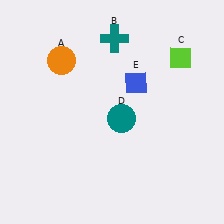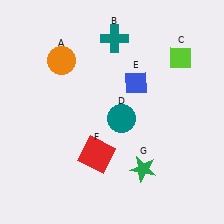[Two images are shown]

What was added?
A red square (F), a green star (G) were added in Image 2.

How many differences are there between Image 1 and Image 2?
There are 2 differences between the two images.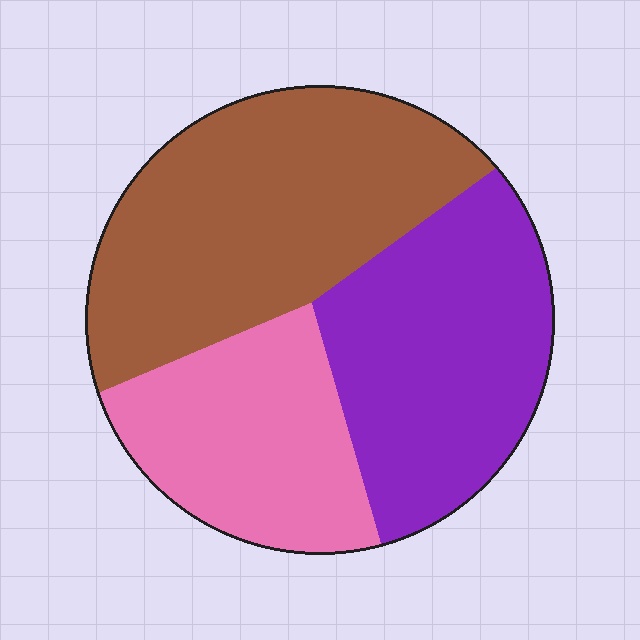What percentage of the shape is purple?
Purple takes up about one third (1/3) of the shape.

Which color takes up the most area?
Brown, at roughly 40%.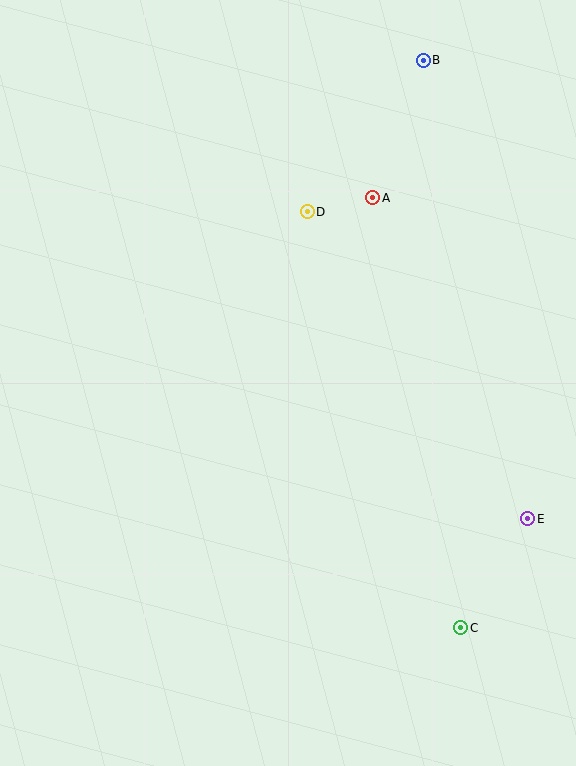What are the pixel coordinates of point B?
Point B is at (423, 60).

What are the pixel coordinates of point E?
Point E is at (528, 519).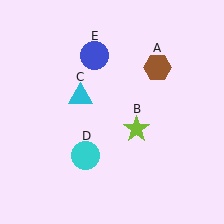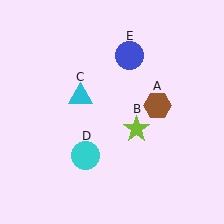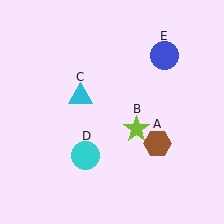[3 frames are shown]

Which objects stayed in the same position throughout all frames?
Lime star (object B) and cyan triangle (object C) and cyan circle (object D) remained stationary.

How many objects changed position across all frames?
2 objects changed position: brown hexagon (object A), blue circle (object E).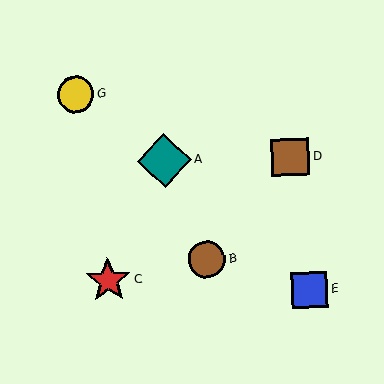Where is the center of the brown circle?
The center of the brown circle is at (207, 259).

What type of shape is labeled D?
Shape D is a brown square.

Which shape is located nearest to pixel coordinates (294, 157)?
The brown square (labeled D) at (290, 157) is nearest to that location.